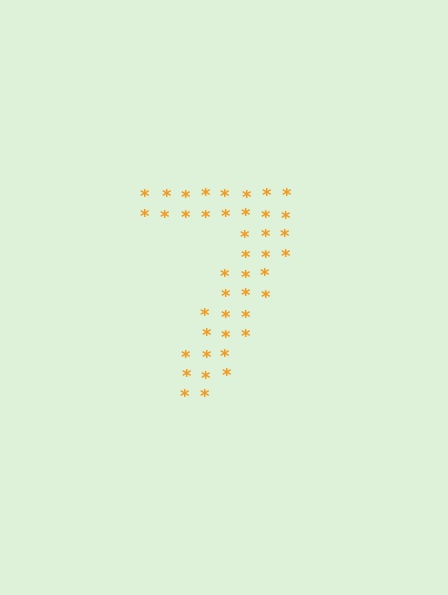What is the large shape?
The large shape is the digit 7.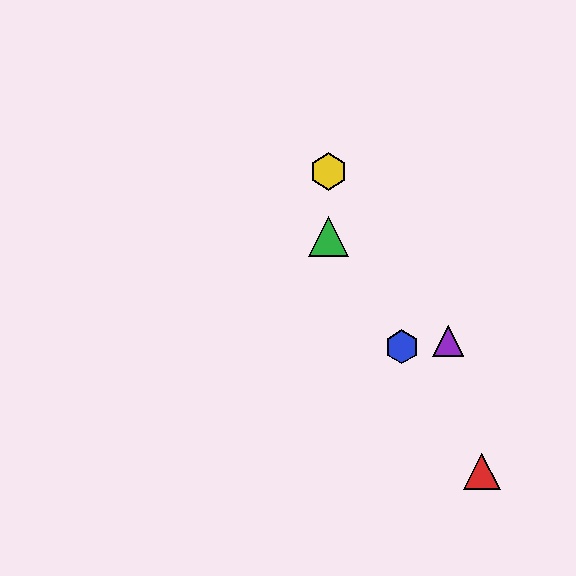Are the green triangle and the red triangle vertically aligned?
No, the green triangle is at x≈329 and the red triangle is at x≈482.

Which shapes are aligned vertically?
The green triangle, the yellow hexagon are aligned vertically.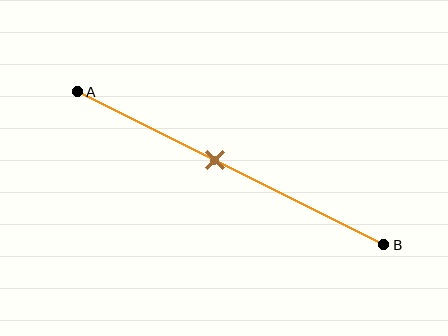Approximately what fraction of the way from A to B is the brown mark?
The brown mark is approximately 45% of the way from A to B.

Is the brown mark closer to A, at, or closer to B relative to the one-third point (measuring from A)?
The brown mark is closer to point B than the one-third point of segment AB.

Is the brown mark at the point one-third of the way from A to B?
No, the mark is at about 45% from A, not at the 33% one-third point.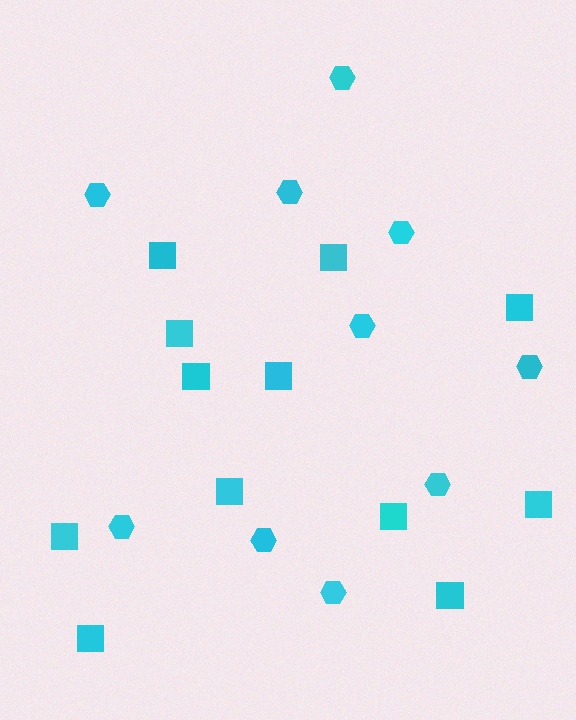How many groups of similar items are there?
There are 2 groups: one group of squares (12) and one group of hexagons (10).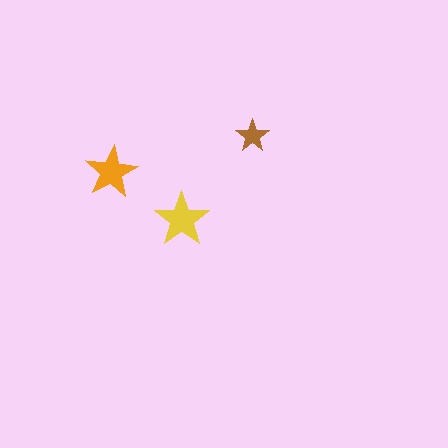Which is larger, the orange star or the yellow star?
The yellow one.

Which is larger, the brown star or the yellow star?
The yellow one.